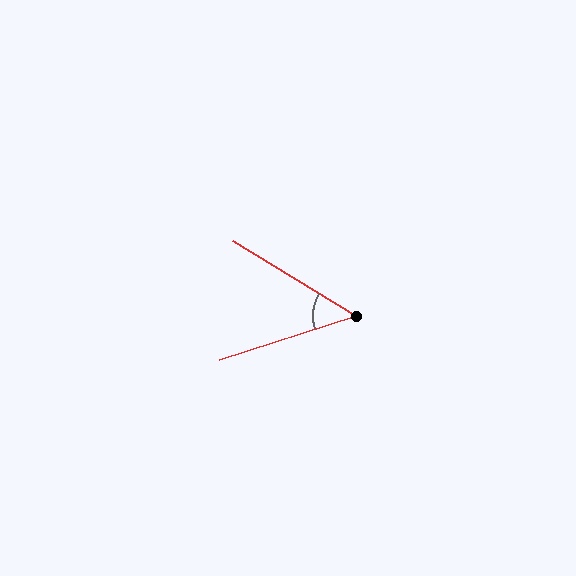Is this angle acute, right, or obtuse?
It is acute.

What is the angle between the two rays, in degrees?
Approximately 49 degrees.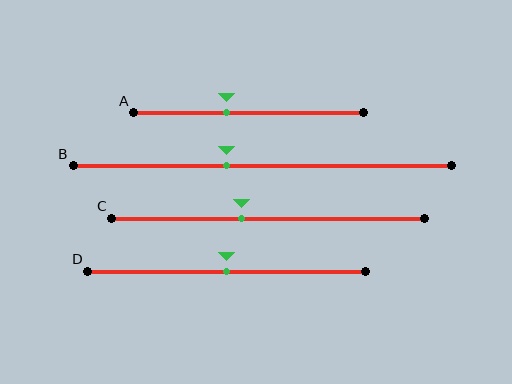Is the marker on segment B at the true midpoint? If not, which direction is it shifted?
No, the marker on segment B is shifted to the left by about 9% of the segment length.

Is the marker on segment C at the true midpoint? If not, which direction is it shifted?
No, the marker on segment C is shifted to the left by about 9% of the segment length.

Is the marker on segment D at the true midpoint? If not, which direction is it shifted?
Yes, the marker on segment D is at the true midpoint.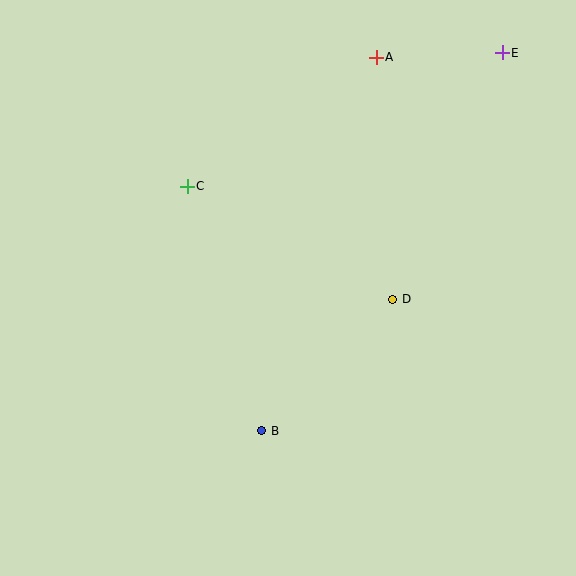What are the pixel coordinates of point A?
Point A is at (376, 57).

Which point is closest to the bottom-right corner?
Point D is closest to the bottom-right corner.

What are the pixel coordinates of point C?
Point C is at (187, 186).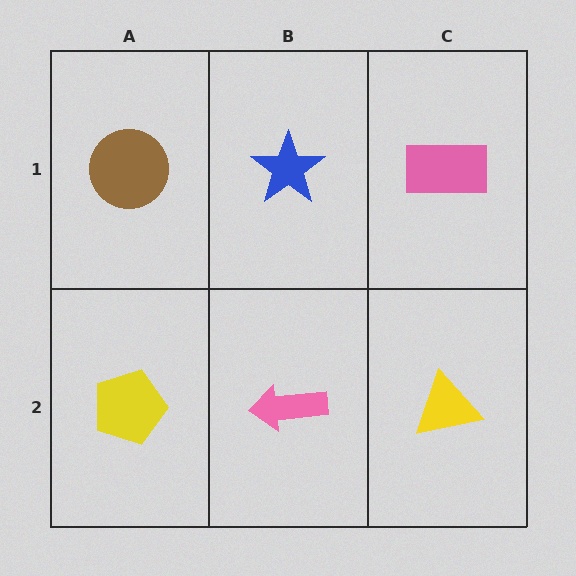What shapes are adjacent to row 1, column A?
A yellow pentagon (row 2, column A), a blue star (row 1, column B).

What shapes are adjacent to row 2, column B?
A blue star (row 1, column B), a yellow pentagon (row 2, column A), a yellow triangle (row 2, column C).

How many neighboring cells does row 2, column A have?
2.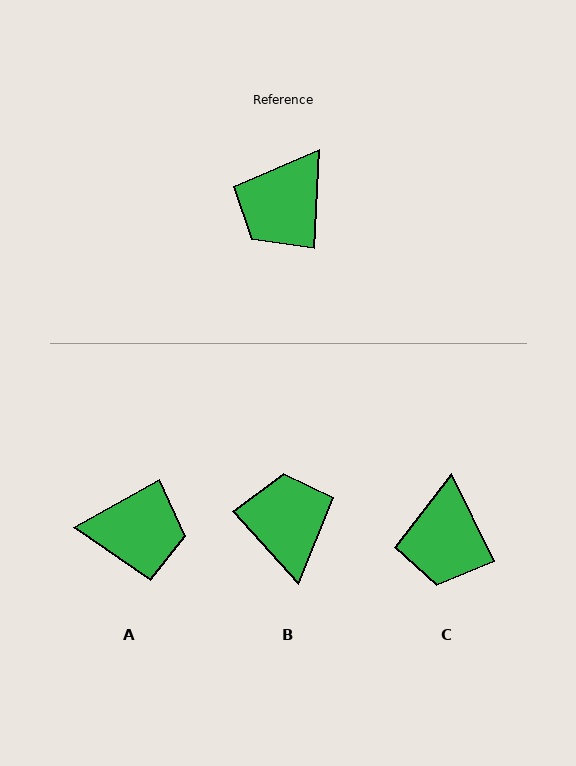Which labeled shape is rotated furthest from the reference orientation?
B, about 135 degrees away.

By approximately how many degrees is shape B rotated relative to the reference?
Approximately 135 degrees clockwise.